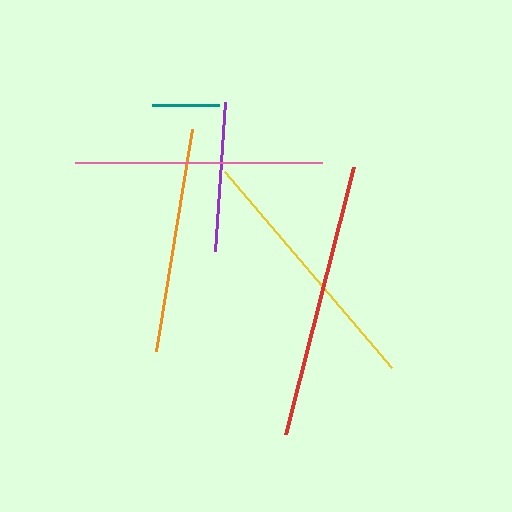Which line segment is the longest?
The red line is the longest at approximately 276 pixels.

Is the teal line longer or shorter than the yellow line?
The yellow line is longer than the teal line.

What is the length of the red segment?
The red segment is approximately 276 pixels long.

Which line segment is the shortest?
The teal line is the shortest at approximately 67 pixels.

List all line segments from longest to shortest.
From longest to shortest: red, yellow, pink, orange, purple, teal.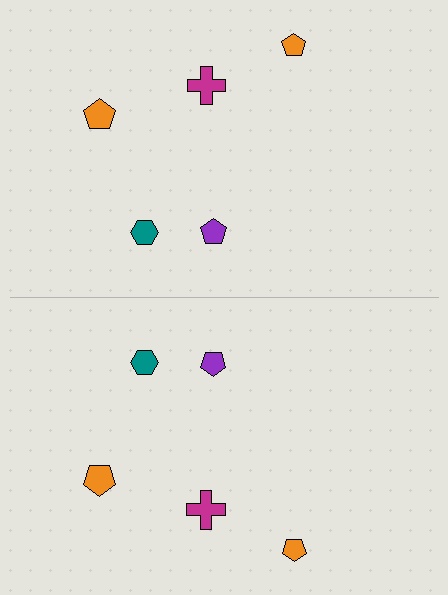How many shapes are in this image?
There are 10 shapes in this image.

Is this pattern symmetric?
Yes, this pattern has bilateral (reflection) symmetry.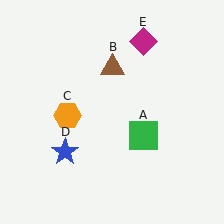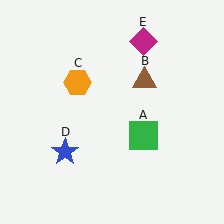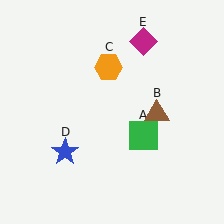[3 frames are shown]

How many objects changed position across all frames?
2 objects changed position: brown triangle (object B), orange hexagon (object C).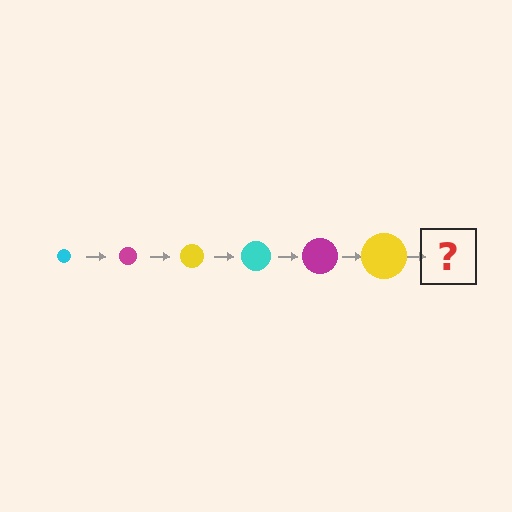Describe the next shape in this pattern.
It should be a cyan circle, larger than the previous one.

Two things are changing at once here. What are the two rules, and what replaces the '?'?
The two rules are that the circle grows larger each step and the color cycles through cyan, magenta, and yellow. The '?' should be a cyan circle, larger than the previous one.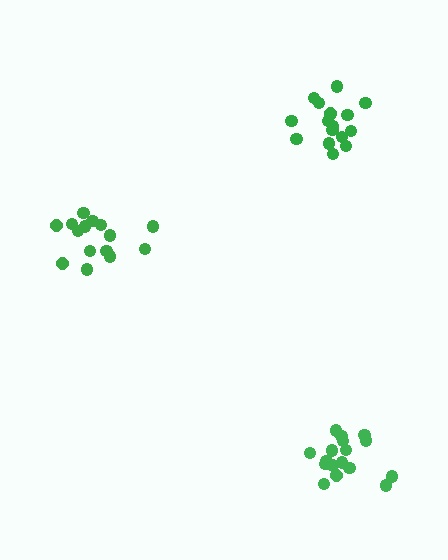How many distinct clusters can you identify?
There are 3 distinct clusters.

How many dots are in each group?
Group 1: 15 dots, Group 2: 17 dots, Group 3: 17 dots (49 total).